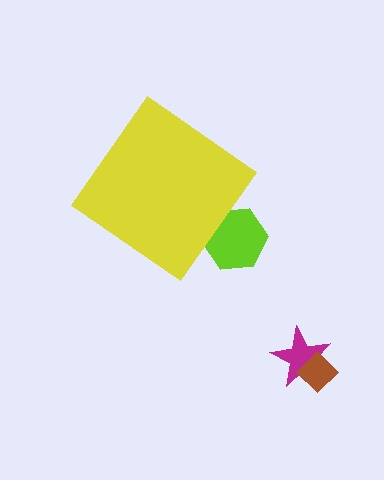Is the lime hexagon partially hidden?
Yes, the lime hexagon is partially hidden behind the yellow diamond.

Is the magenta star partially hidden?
No, the magenta star is fully visible.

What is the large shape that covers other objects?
A yellow diamond.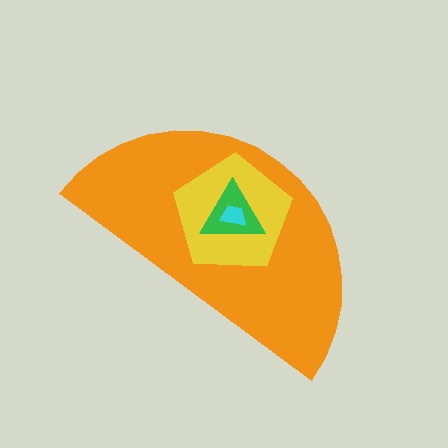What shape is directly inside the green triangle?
The cyan trapezoid.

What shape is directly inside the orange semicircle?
The yellow pentagon.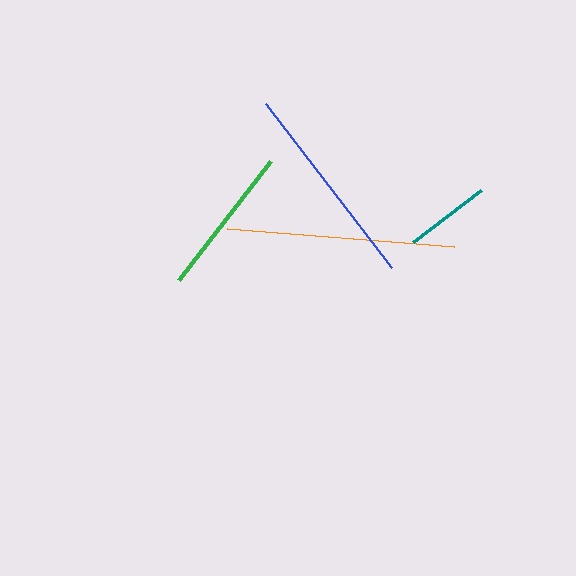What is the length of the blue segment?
The blue segment is approximately 207 pixels long.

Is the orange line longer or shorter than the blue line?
The orange line is longer than the blue line.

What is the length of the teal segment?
The teal segment is approximately 86 pixels long.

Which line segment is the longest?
The orange line is the longest at approximately 228 pixels.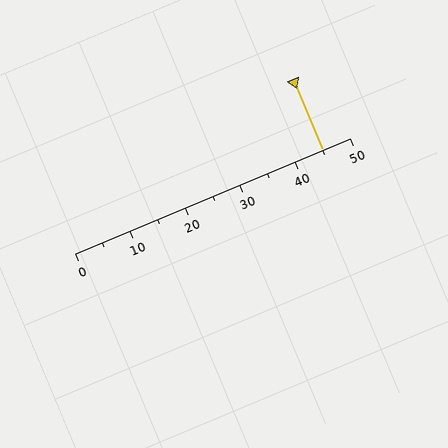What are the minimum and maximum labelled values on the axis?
The axis runs from 0 to 50.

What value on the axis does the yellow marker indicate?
The marker indicates approximately 45.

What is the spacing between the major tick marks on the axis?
The major ticks are spaced 10 apart.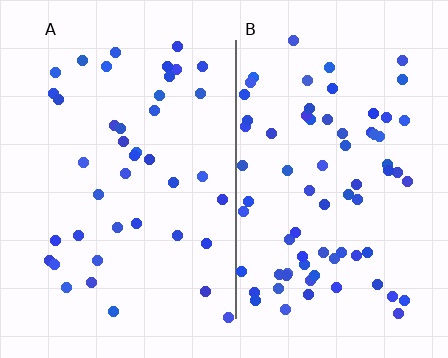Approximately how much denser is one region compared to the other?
Approximately 1.8× — region B over region A.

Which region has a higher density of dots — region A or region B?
B (the right).